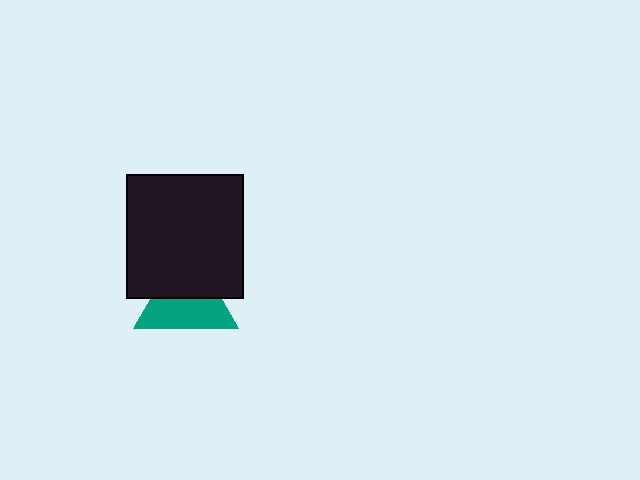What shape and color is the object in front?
The object in front is a black rectangle.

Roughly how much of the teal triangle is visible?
About half of it is visible (roughly 54%).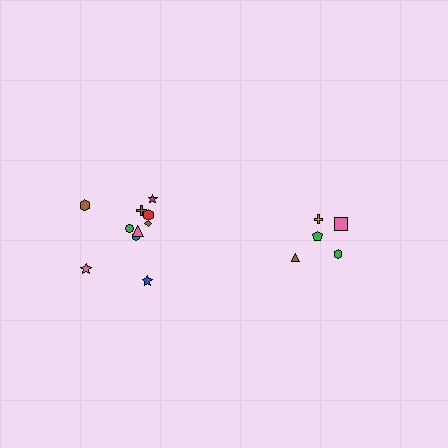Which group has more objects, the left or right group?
The left group.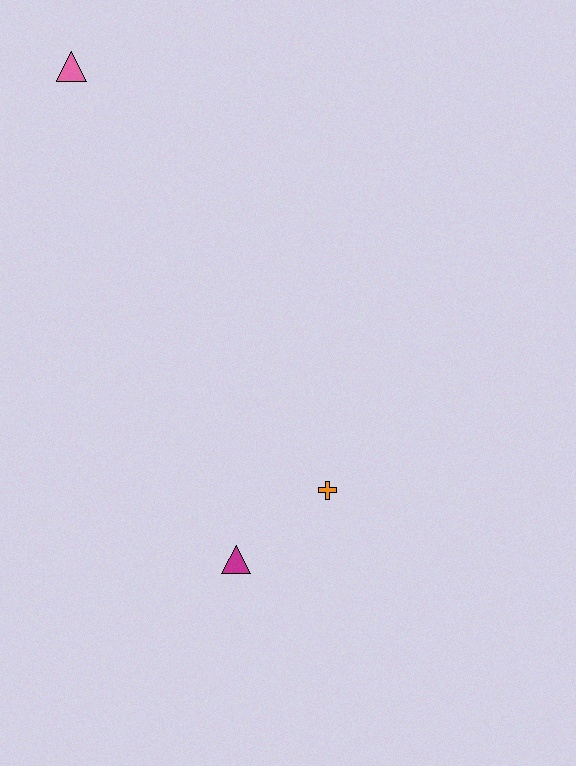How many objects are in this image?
There are 3 objects.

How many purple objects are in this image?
There are no purple objects.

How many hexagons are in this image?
There are no hexagons.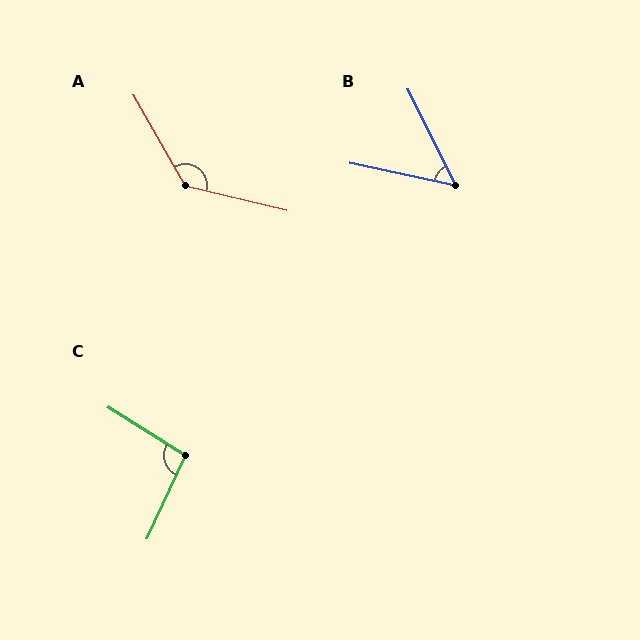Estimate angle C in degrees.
Approximately 97 degrees.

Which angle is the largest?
A, at approximately 134 degrees.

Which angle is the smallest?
B, at approximately 52 degrees.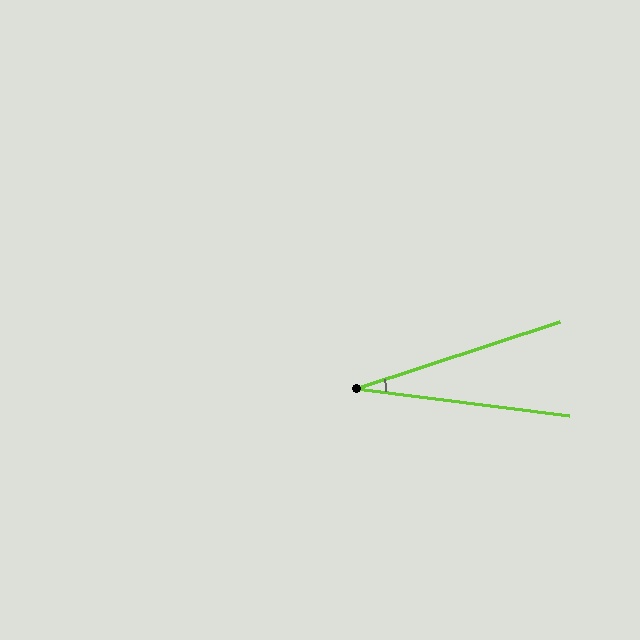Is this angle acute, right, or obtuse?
It is acute.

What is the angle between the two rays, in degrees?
Approximately 25 degrees.